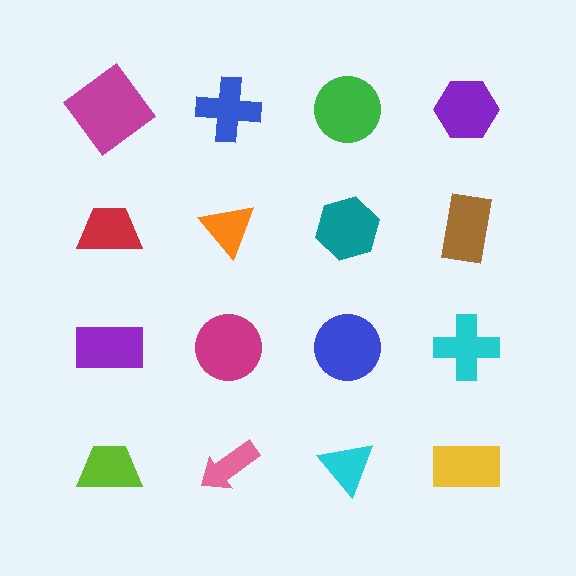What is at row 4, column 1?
A lime trapezoid.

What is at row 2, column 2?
An orange triangle.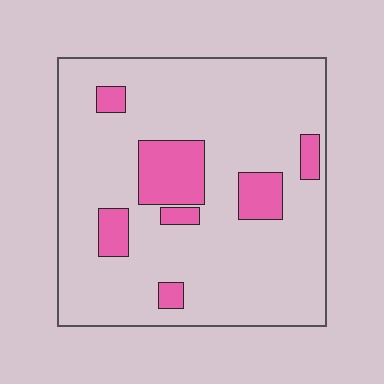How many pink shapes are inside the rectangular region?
7.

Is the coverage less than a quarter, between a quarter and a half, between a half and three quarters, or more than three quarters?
Less than a quarter.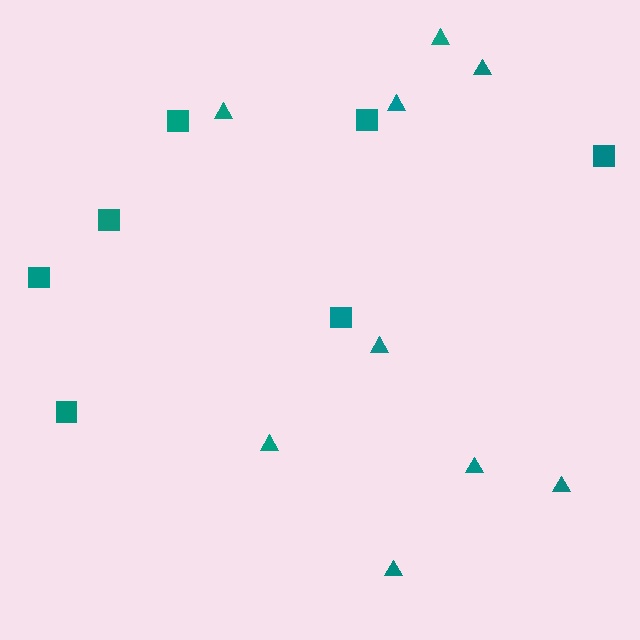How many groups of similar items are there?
There are 2 groups: one group of squares (7) and one group of triangles (9).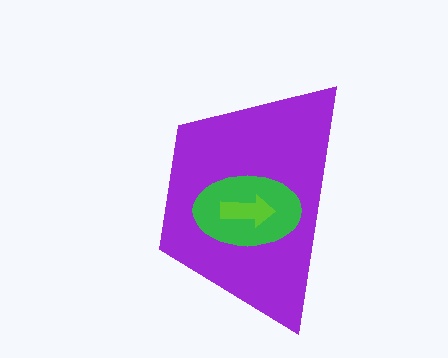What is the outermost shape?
The purple trapezoid.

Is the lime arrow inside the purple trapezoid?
Yes.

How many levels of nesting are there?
3.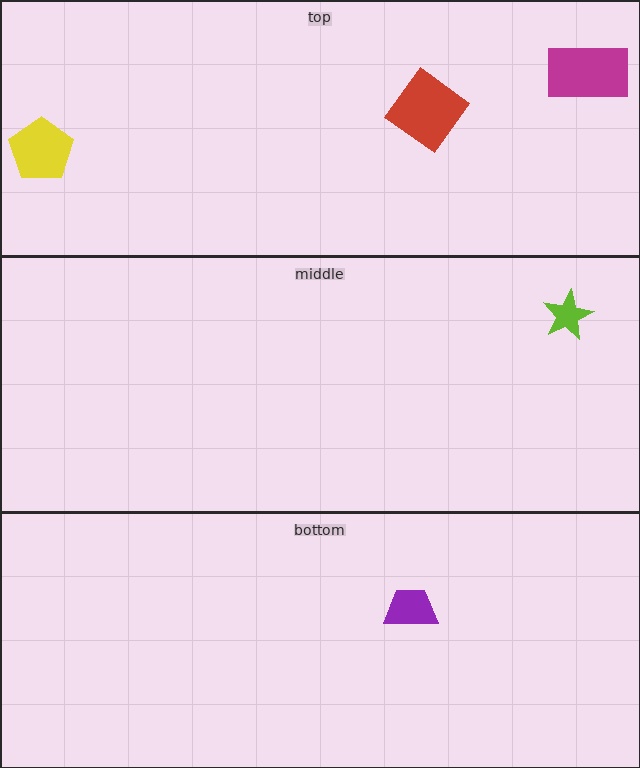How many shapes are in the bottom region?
1.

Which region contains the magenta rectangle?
The top region.